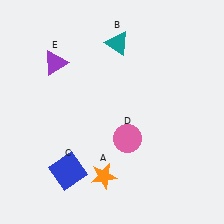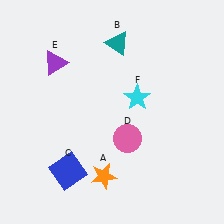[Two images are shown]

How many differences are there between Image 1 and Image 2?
There is 1 difference between the two images.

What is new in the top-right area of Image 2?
A cyan star (F) was added in the top-right area of Image 2.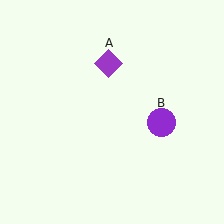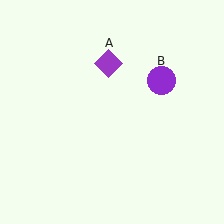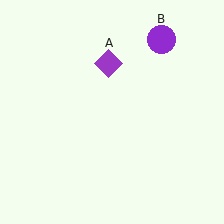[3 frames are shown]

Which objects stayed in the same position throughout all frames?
Purple diamond (object A) remained stationary.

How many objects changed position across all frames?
1 object changed position: purple circle (object B).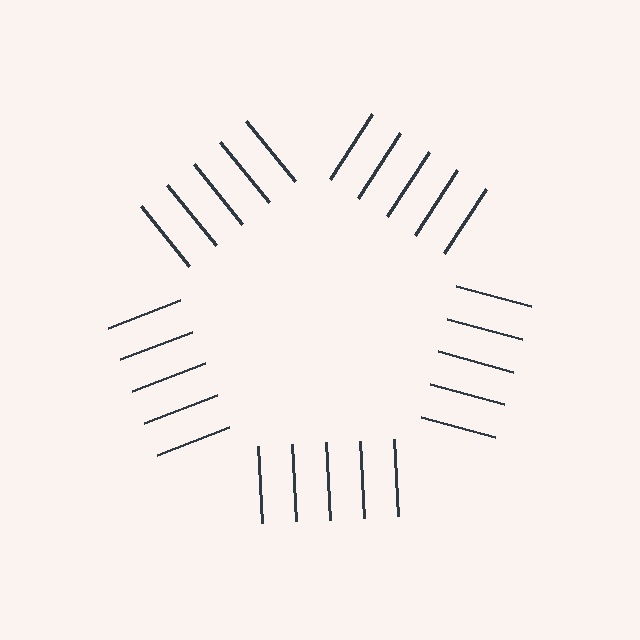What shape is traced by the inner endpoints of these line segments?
An illusory pentagon — the line segments terminate on its edges but no continuous stroke is drawn.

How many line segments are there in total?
25 — 5 along each of the 5 edges.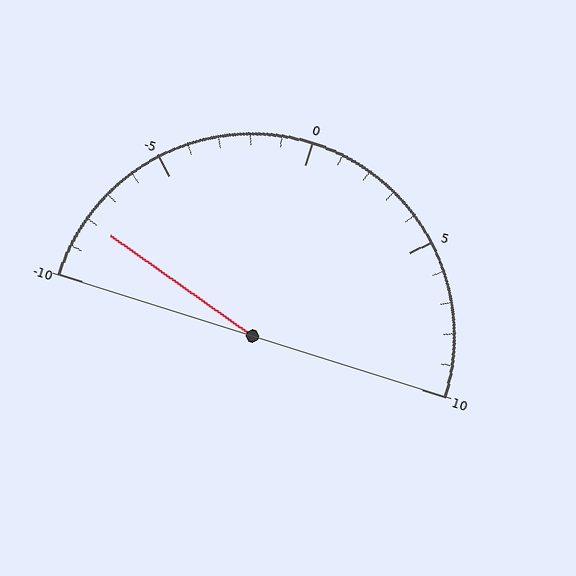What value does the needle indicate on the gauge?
The needle indicates approximately -8.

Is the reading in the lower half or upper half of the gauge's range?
The reading is in the lower half of the range (-10 to 10).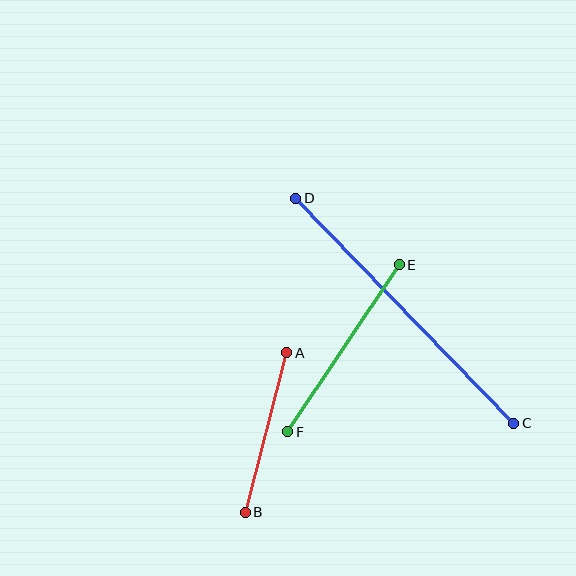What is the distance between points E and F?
The distance is approximately 201 pixels.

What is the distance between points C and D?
The distance is approximately 313 pixels.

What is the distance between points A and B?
The distance is approximately 165 pixels.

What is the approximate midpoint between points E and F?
The midpoint is at approximately (343, 348) pixels.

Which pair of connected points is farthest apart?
Points C and D are farthest apart.